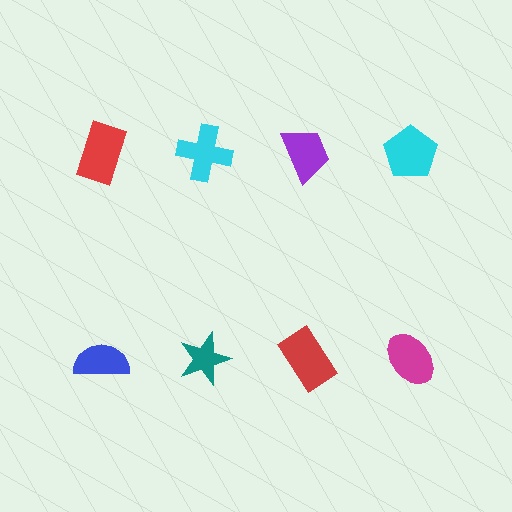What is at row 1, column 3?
A purple trapezoid.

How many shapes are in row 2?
4 shapes.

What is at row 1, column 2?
A cyan cross.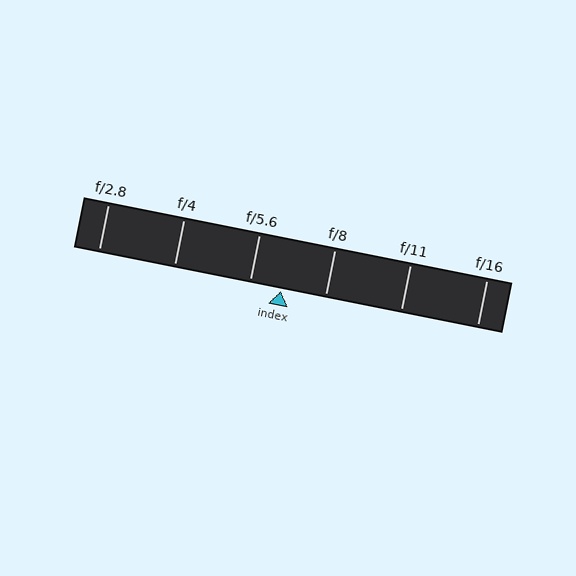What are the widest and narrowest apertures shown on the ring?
The widest aperture shown is f/2.8 and the narrowest is f/16.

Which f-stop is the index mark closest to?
The index mark is closest to f/5.6.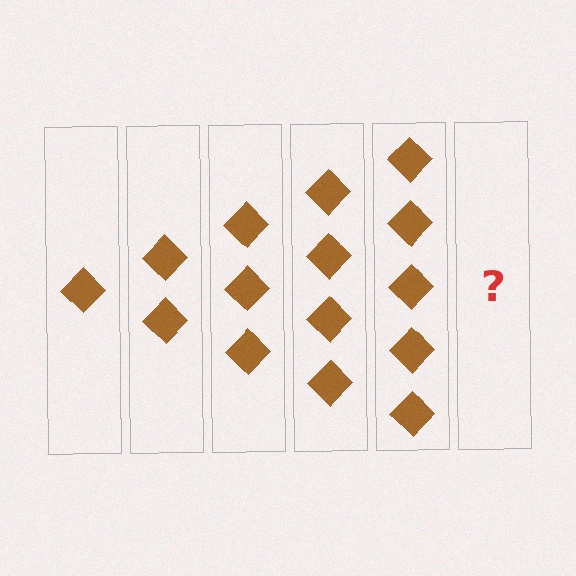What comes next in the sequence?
The next element should be 6 diamonds.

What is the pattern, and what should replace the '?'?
The pattern is that each step adds one more diamond. The '?' should be 6 diamonds.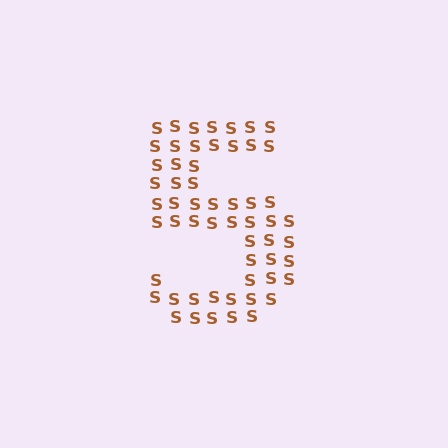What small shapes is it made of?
It is made of small letter S's.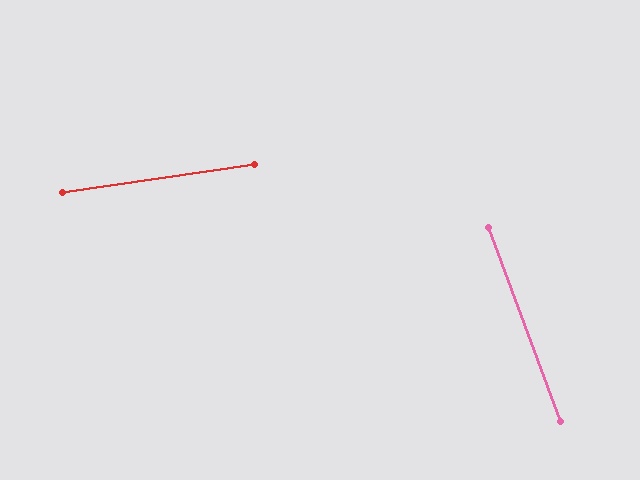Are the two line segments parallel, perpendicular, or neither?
Neither parallel nor perpendicular — they differ by about 78°.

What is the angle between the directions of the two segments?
Approximately 78 degrees.